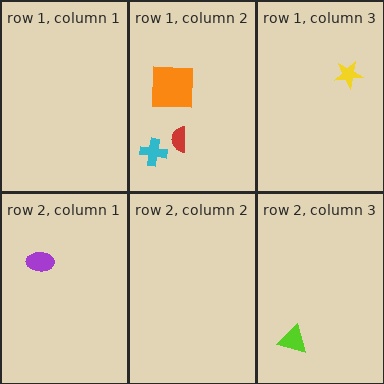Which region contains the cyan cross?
The row 1, column 2 region.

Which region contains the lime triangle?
The row 2, column 3 region.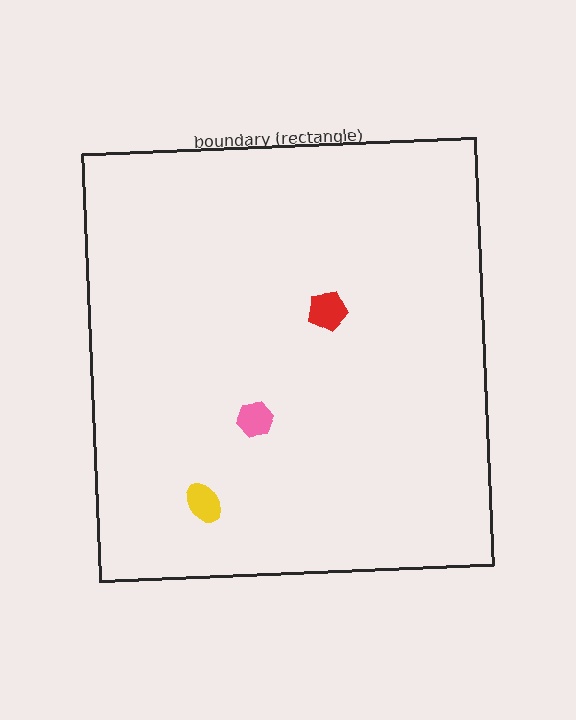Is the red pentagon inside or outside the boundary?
Inside.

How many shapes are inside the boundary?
3 inside, 0 outside.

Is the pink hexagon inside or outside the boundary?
Inside.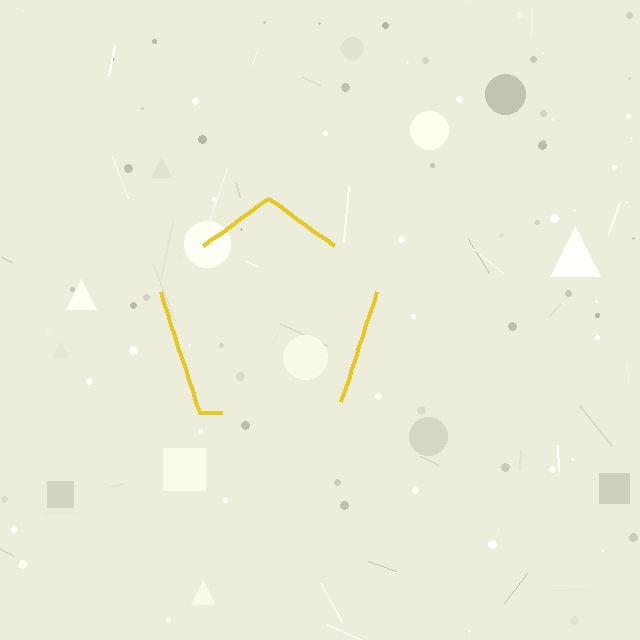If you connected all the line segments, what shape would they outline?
They would outline a pentagon.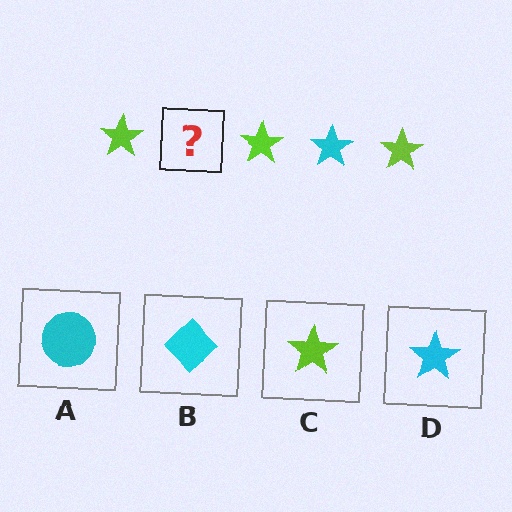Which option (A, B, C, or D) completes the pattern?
D.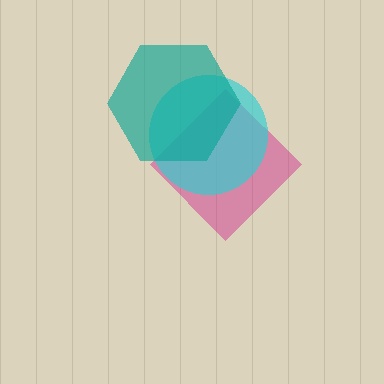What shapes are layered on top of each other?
The layered shapes are: a magenta diamond, a cyan circle, a teal hexagon.